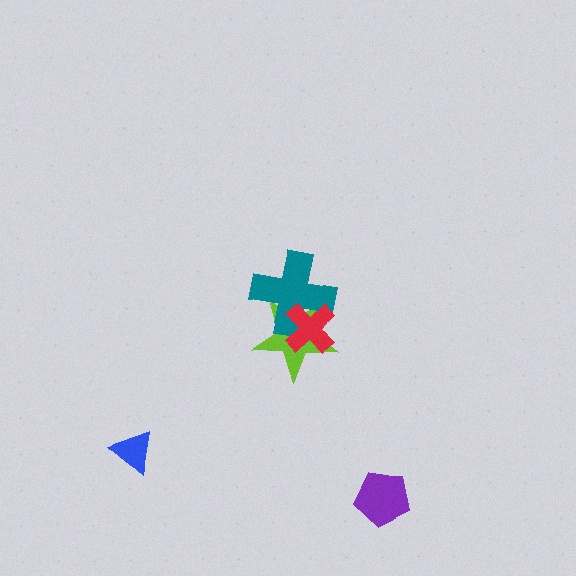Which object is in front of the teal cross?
The red cross is in front of the teal cross.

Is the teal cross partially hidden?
Yes, it is partially covered by another shape.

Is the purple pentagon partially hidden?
No, no other shape covers it.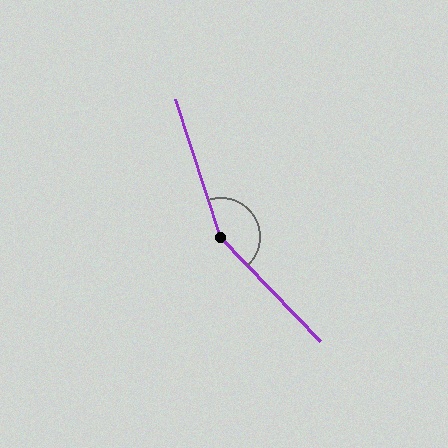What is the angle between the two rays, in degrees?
Approximately 155 degrees.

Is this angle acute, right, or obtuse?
It is obtuse.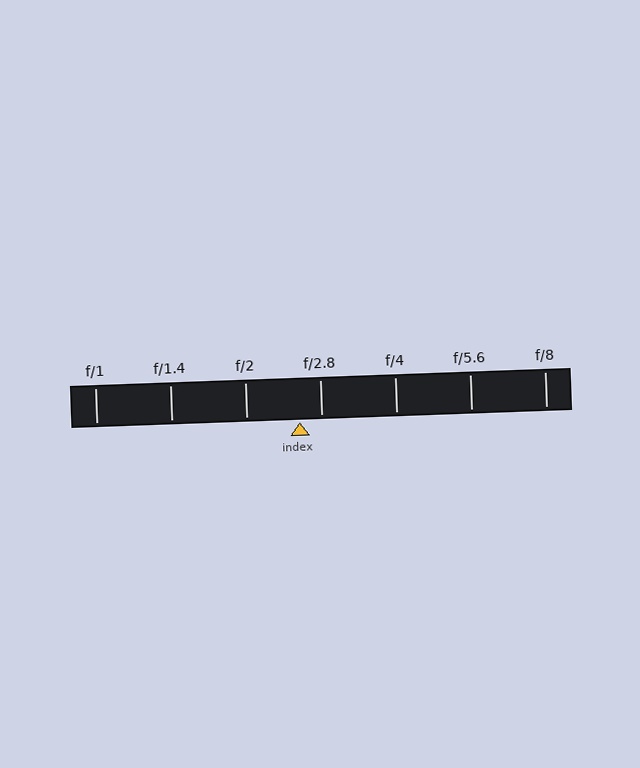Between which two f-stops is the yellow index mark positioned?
The index mark is between f/2 and f/2.8.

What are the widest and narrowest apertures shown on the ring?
The widest aperture shown is f/1 and the narrowest is f/8.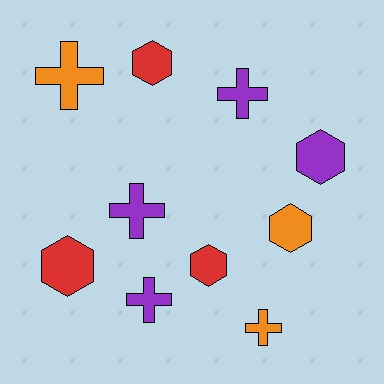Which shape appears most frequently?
Hexagon, with 5 objects.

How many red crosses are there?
There are no red crosses.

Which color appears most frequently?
Purple, with 4 objects.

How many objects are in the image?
There are 10 objects.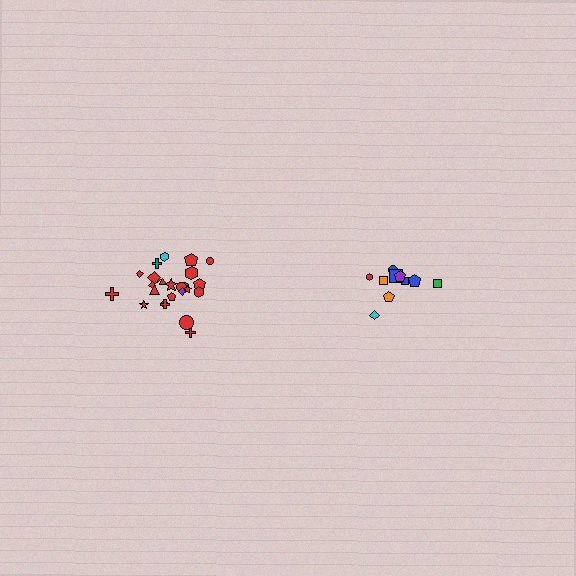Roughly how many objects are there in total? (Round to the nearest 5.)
Roughly 35 objects in total.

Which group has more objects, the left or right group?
The left group.